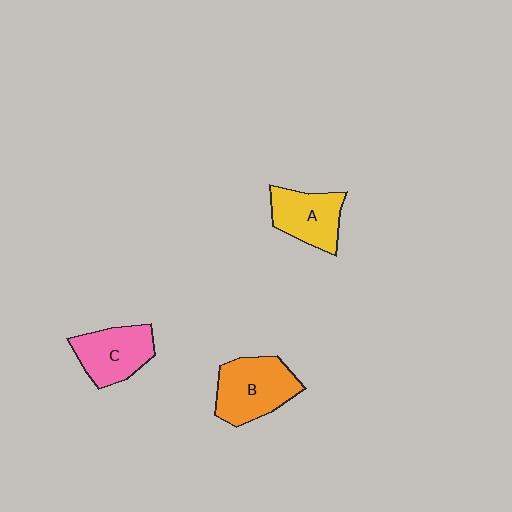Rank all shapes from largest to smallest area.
From largest to smallest: B (orange), C (pink), A (yellow).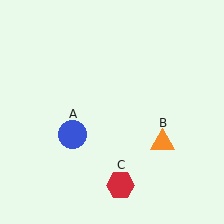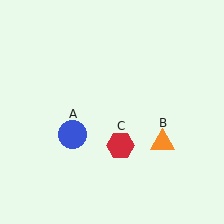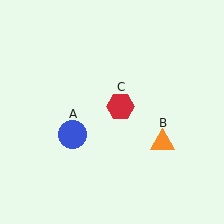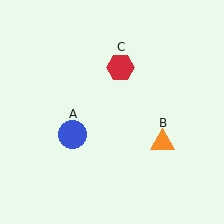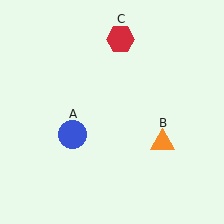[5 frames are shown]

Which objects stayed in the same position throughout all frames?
Blue circle (object A) and orange triangle (object B) remained stationary.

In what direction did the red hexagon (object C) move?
The red hexagon (object C) moved up.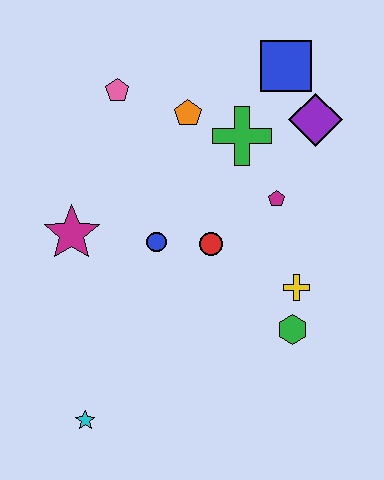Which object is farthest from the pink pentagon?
The cyan star is farthest from the pink pentagon.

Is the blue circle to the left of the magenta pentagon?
Yes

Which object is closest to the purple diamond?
The blue square is closest to the purple diamond.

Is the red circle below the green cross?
Yes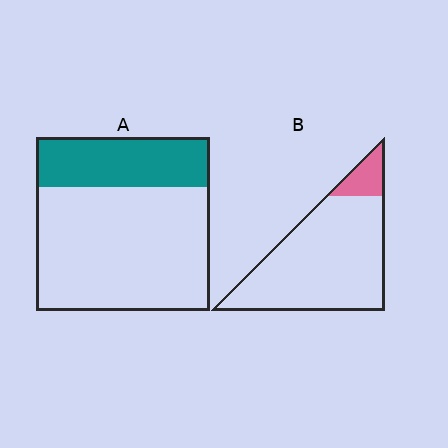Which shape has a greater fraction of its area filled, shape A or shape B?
Shape A.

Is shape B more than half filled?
No.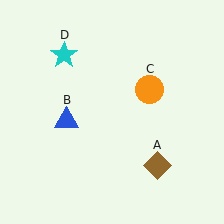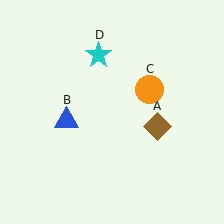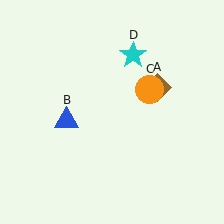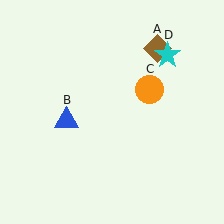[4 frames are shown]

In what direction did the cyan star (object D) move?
The cyan star (object D) moved right.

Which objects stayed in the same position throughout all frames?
Blue triangle (object B) and orange circle (object C) remained stationary.